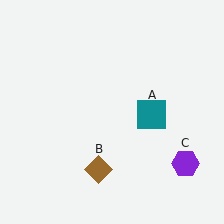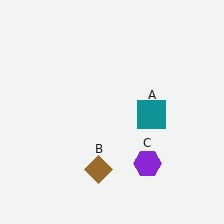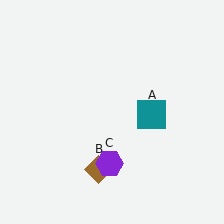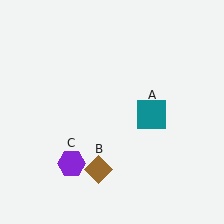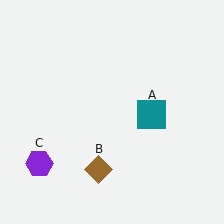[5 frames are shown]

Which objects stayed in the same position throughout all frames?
Teal square (object A) and brown diamond (object B) remained stationary.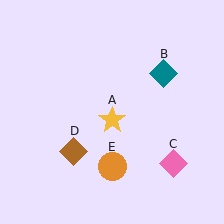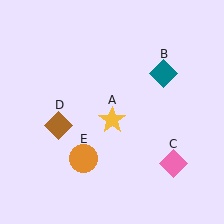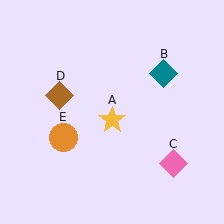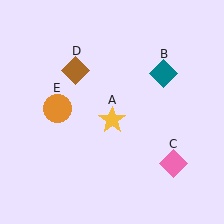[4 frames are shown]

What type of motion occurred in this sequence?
The brown diamond (object D), orange circle (object E) rotated clockwise around the center of the scene.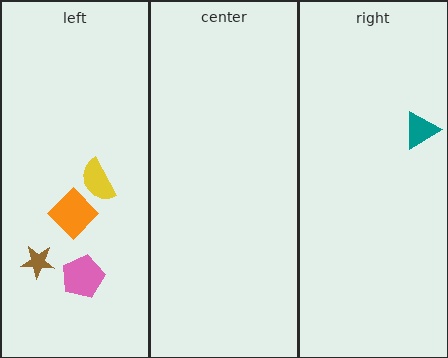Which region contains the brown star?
The left region.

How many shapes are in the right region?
1.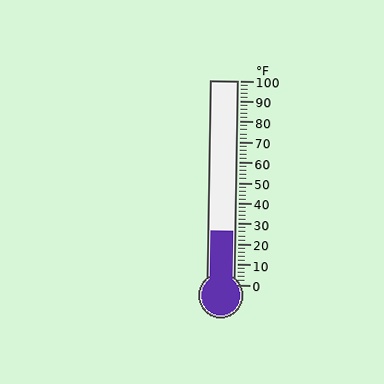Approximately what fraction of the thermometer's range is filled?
The thermometer is filled to approximately 25% of its range.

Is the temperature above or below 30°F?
The temperature is below 30°F.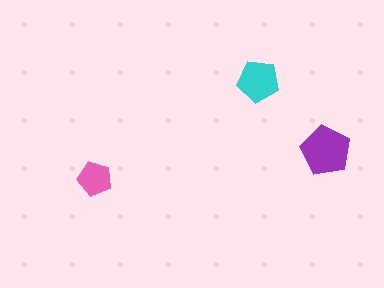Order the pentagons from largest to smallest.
the purple one, the cyan one, the pink one.